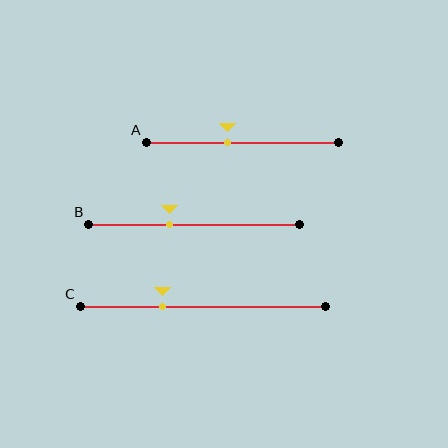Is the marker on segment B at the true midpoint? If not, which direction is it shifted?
No, the marker on segment B is shifted to the left by about 12% of the segment length.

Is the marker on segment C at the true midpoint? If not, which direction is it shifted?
No, the marker on segment C is shifted to the left by about 17% of the segment length.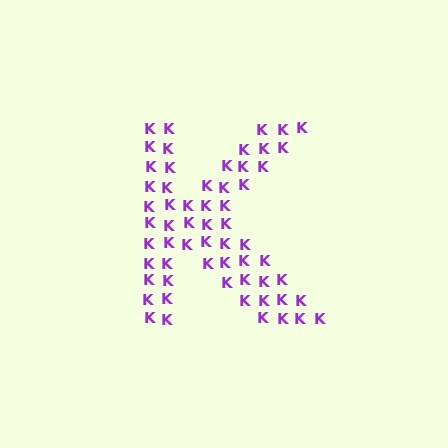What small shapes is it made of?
It is made of small letter K's.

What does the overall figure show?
The overall figure shows the letter K.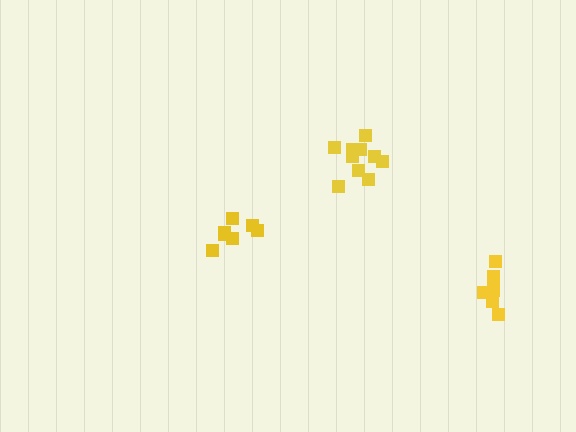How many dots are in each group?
Group 1: 10 dots, Group 2: 7 dots, Group 3: 6 dots (23 total).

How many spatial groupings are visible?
There are 3 spatial groupings.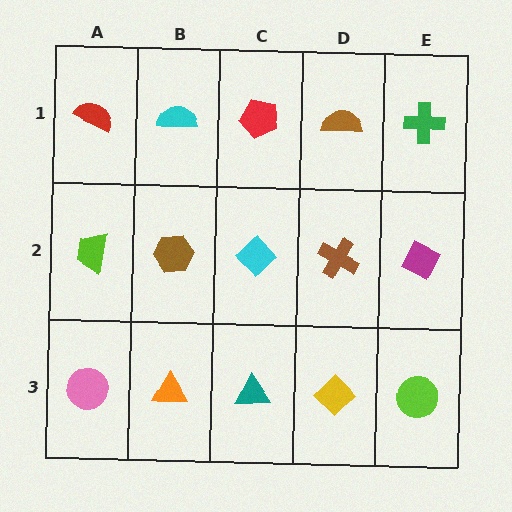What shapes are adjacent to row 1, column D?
A brown cross (row 2, column D), a red pentagon (row 1, column C), a green cross (row 1, column E).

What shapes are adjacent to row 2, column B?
A cyan semicircle (row 1, column B), an orange triangle (row 3, column B), a lime trapezoid (row 2, column A), a cyan diamond (row 2, column C).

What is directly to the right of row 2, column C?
A brown cross.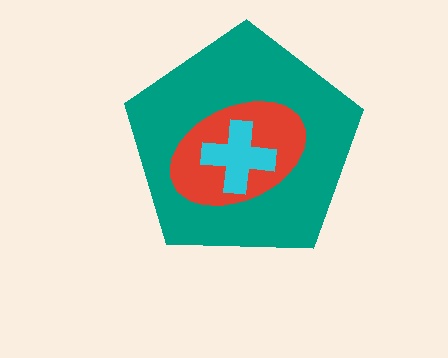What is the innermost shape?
The cyan cross.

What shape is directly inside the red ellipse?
The cyan cross.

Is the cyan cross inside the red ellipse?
Yes.